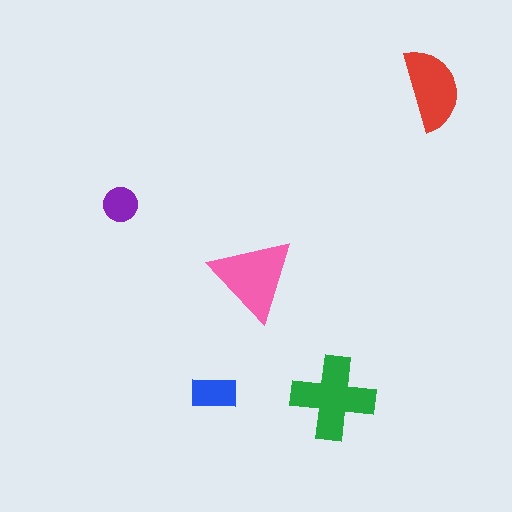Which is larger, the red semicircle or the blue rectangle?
The red semicircle.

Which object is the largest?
The green cross.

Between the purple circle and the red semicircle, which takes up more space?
The red semicircle.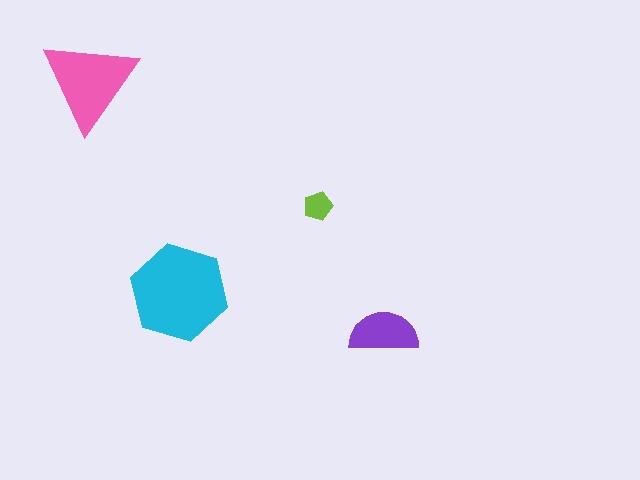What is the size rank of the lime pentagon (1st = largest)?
4th.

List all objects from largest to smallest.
The cyan hexagon, the pink triangle, the purple semicircle, the lime pentagon.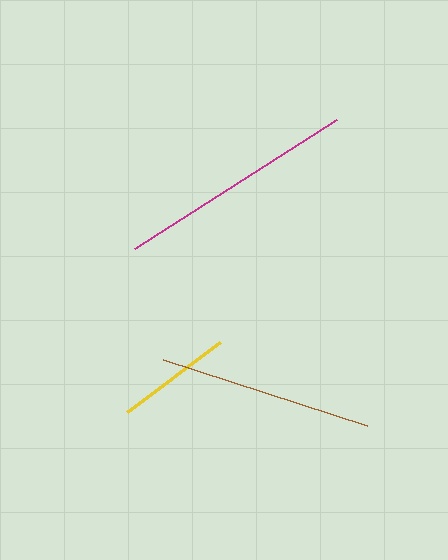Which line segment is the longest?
The magenta line is the longest at approximately 239 pixels.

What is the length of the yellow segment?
The yellow segment is approximately 117 pixels long.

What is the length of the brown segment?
The brown segment is approximately 214 pixels long.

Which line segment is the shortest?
The yellow line is the shortest at approximately 117 pixels.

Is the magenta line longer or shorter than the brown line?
The magenta line is longer than the brown line.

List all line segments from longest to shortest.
From longest to shortest: magenta, brown, yellow.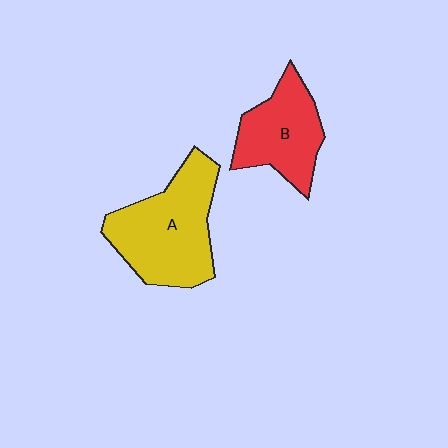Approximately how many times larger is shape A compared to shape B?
Approximately 1.4 times.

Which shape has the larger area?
Shape A (yellow).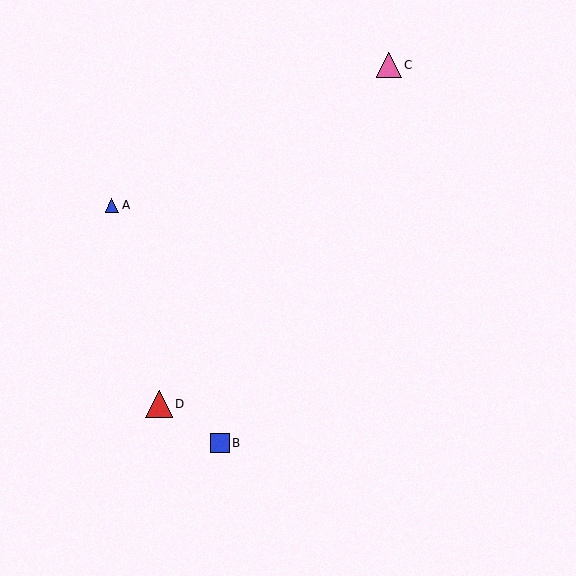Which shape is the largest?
The red triangle (labeled D) is the largest.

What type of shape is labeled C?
Shape C is a pink triangle.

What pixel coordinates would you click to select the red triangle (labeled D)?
Click at (159, 404) to select the red triangle D.